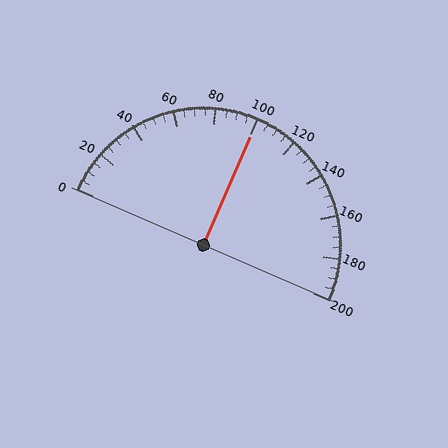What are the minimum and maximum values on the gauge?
The gauge ranges from 0 to 200.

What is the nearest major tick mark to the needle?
The nearest major tick mark is 100.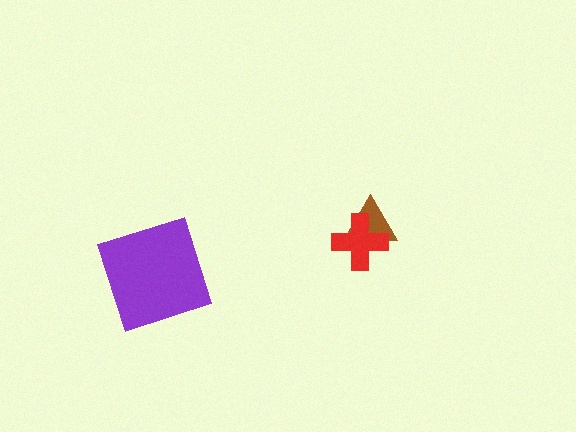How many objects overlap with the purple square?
0 objects overlap with the purple square.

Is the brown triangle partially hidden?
Yes, it is partially covered by another shape.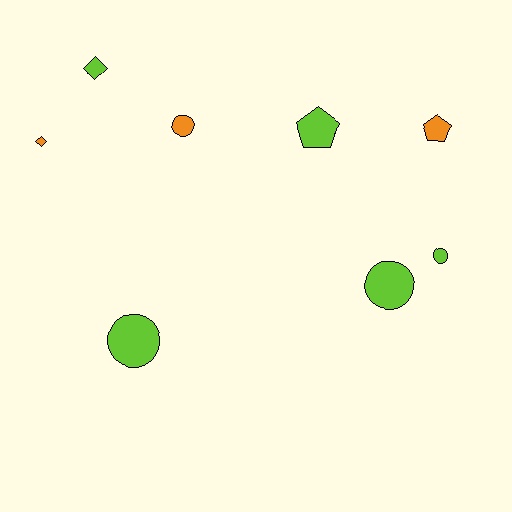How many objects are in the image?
There are 8 objects.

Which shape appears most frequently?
Circle, with 4 objects.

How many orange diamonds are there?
There is 1 orange diamond.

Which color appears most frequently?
Lime, with 5 objects.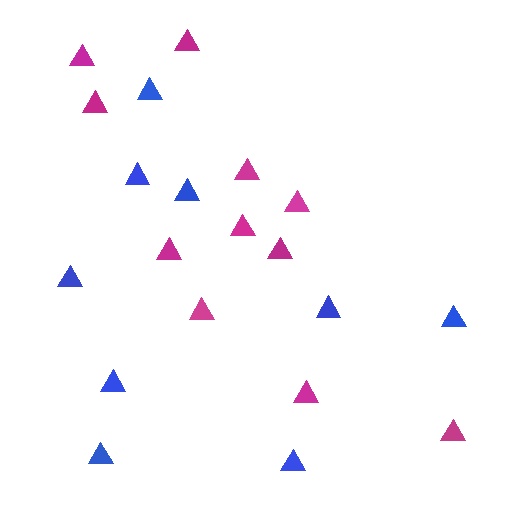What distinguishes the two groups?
There are 2 groups: one group of blue triangles (9) and one group of magenta triangles (11).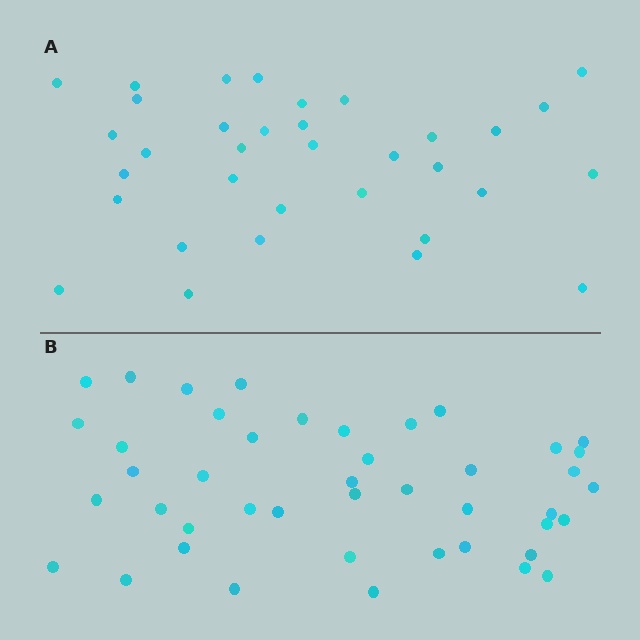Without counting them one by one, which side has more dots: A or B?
Region B (the bottom region) has more dots.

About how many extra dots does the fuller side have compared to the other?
Region B has roughly 10 or so more dots than region A.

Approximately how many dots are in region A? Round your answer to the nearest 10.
About 30 dots. (The exact count is 34, which rounds to 30.)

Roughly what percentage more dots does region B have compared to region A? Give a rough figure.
About 30% more.